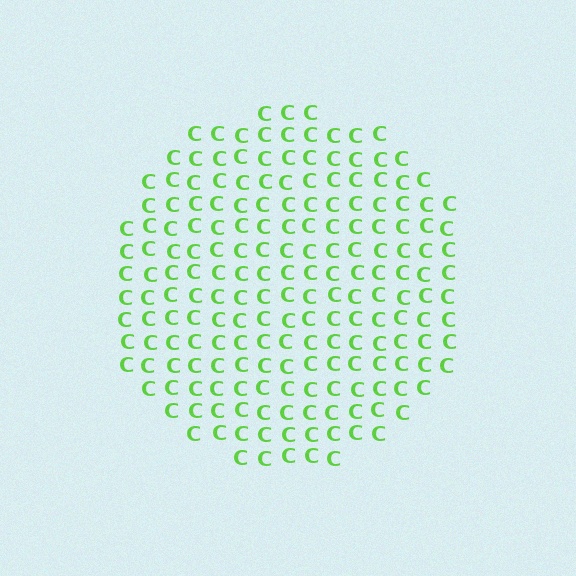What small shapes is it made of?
It is made of small letter C's.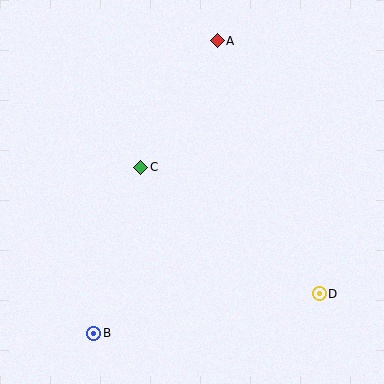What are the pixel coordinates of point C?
Point C is at (141, 167).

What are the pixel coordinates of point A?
Point A is at (217, 41).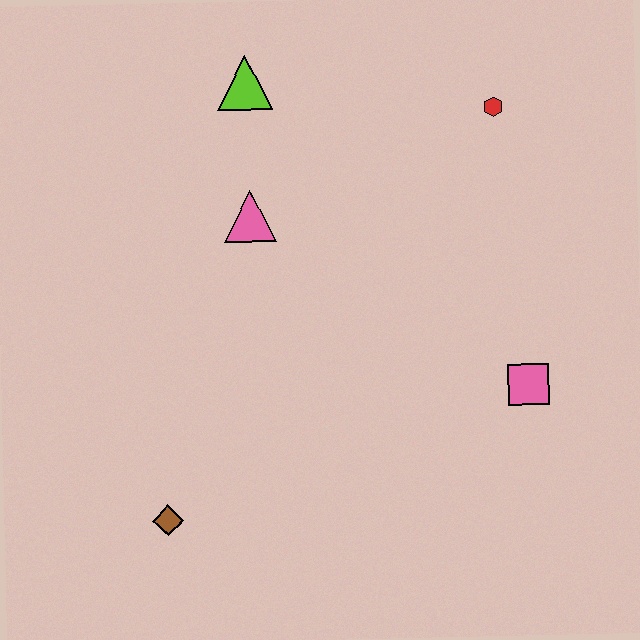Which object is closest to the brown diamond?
The pink triangle is closest to the brown diamond.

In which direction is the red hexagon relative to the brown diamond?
The red hexagon is above the brown diamond.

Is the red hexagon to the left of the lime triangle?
No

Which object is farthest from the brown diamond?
The red hexagon is farthest from the brown diamond.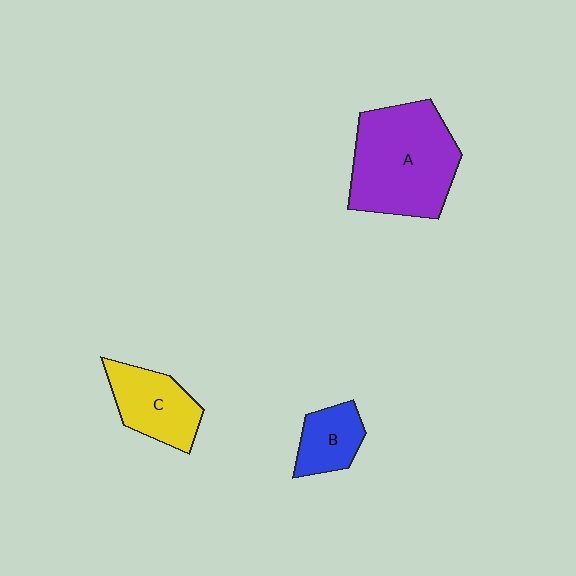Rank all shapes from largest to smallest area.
From largest to smallest: A (purple), C (yellow), B (blue).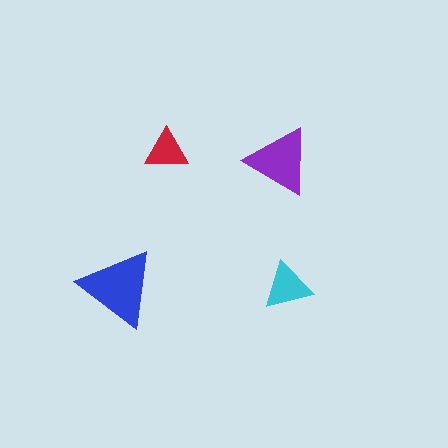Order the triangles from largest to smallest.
the blue one, the purple one, the cyan one, the red one.